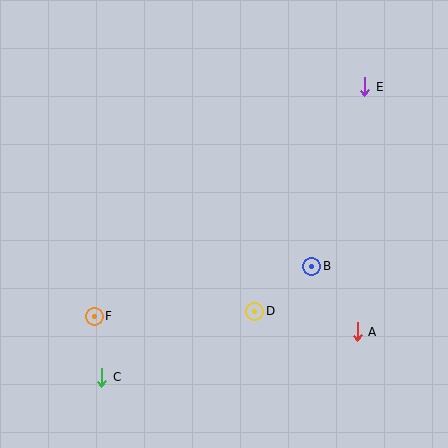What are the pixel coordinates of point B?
Point B is at (312, 266).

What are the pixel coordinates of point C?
Point C is at (102, 377).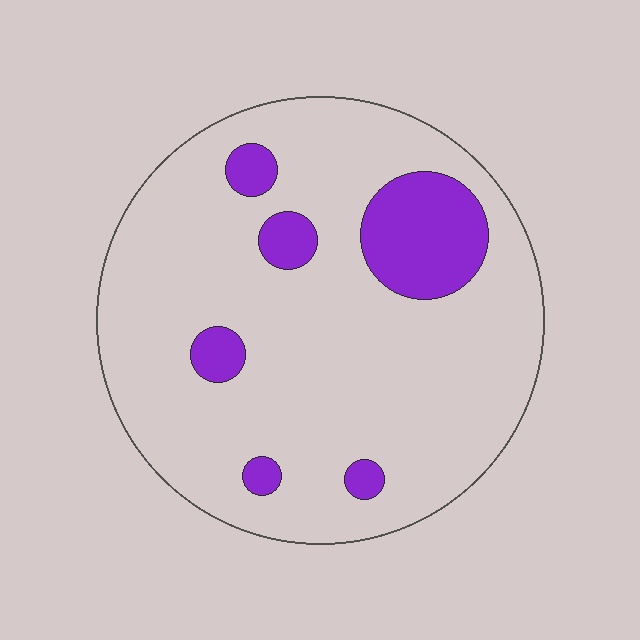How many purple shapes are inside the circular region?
6.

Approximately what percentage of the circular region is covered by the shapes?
Approximately 15%.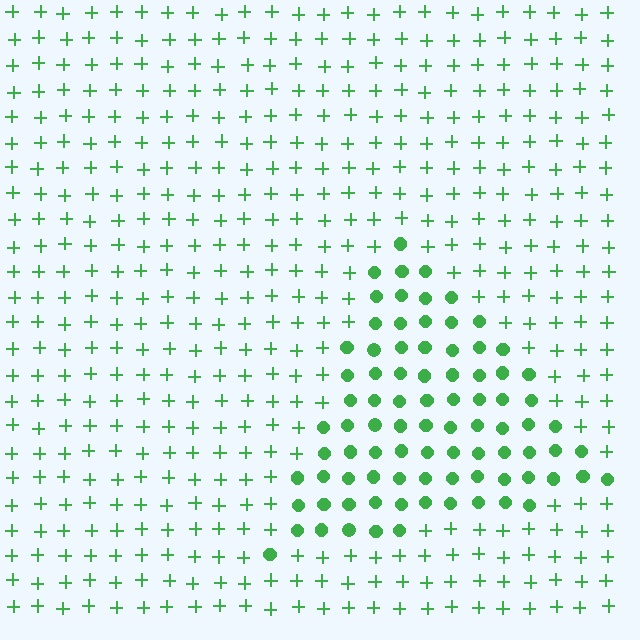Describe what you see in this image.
The image is filled with small green elements arranged in a uniform grid. A triangle-shaped region contains circles, while the surrounding area contains plus signs. The boundary is defined purely by the change in element shape.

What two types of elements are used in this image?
The image uses circles inside the triangle region and plus signs outside it.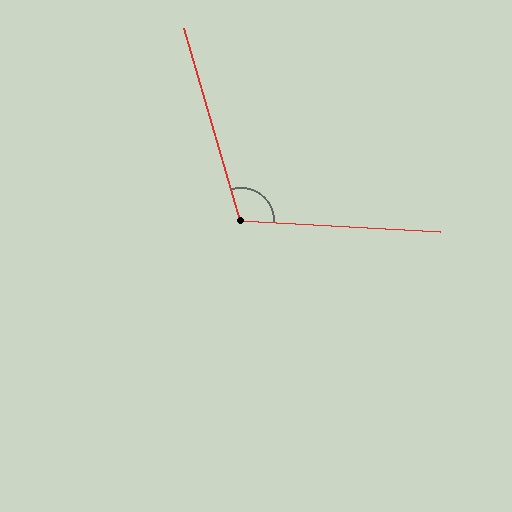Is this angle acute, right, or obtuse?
It is obtuse.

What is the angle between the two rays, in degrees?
Approximately 110 degrees.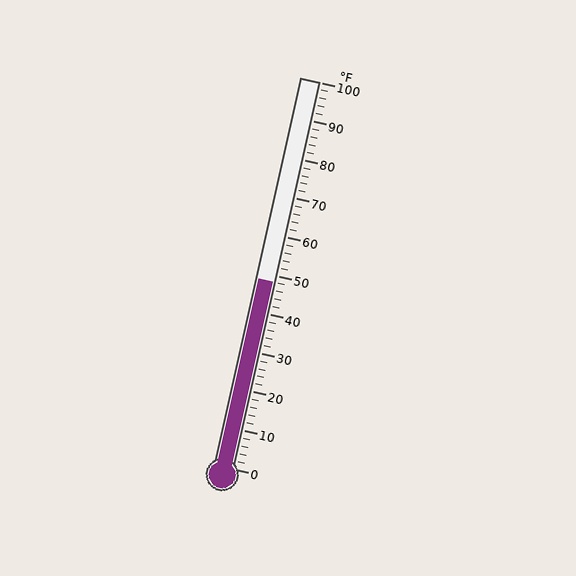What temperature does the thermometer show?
The thermometer shows approximately 48°F.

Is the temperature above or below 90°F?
The temperature is below 90°F.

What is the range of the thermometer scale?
The thermometer scale ranges from 0°F to 100°F.